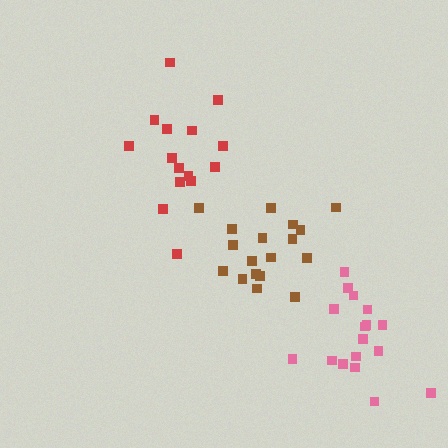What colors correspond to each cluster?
The clusters are colored: brown, pink, red.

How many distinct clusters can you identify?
There are 3 distinct clusters.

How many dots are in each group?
Group 1: 18 dots, Group 2: 17 dots, Group 3: 15 dots (50 total).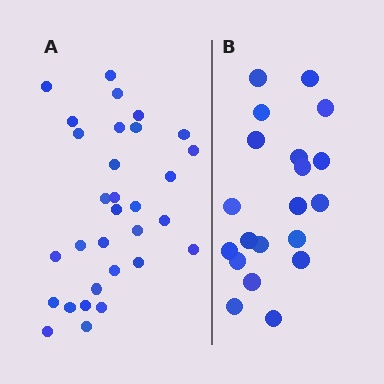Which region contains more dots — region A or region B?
Region A (the left region) has more dots.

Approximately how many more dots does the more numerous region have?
Region A has roughly 12 or so more dots than region B.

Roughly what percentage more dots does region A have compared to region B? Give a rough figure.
About 55% more.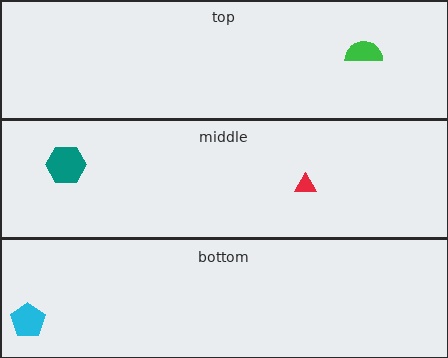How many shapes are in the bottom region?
1.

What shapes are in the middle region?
The teal hexagon, the red triangle.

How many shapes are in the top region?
1.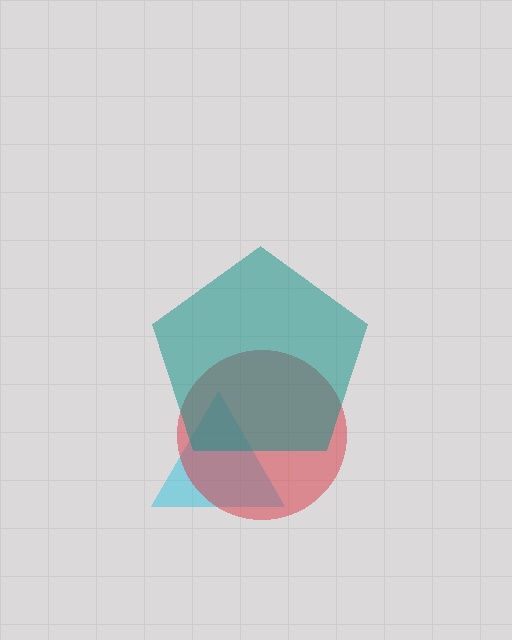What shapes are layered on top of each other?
The layered shapes are: a cyan triangle, a red circle, a teal pentagon.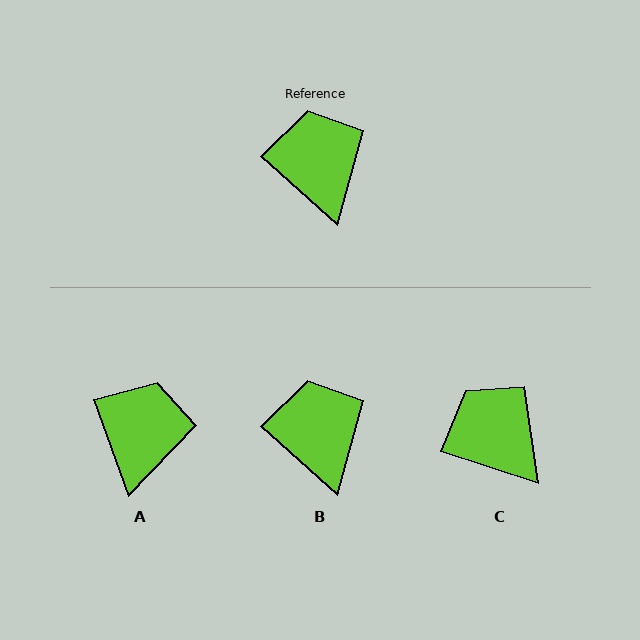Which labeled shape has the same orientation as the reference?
B.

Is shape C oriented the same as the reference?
No, it is off by about 23 degrees.